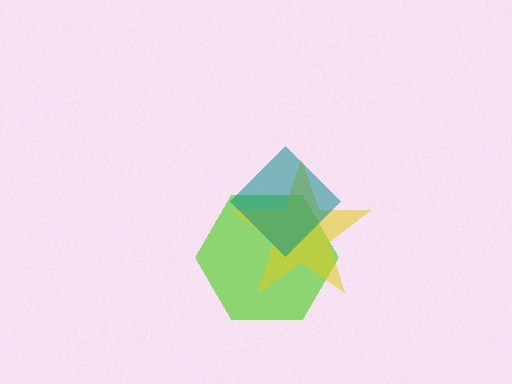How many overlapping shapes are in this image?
There are 3 overlapping shapes in the image.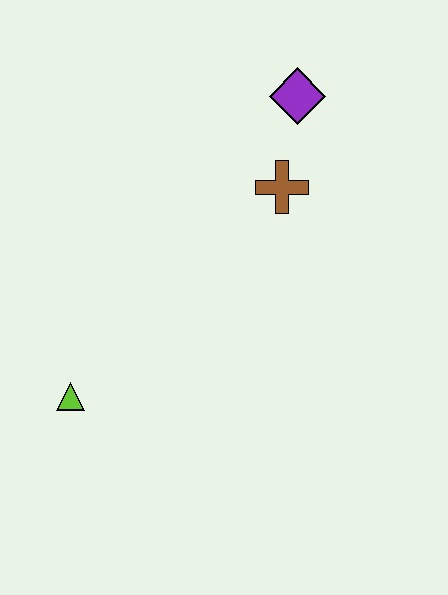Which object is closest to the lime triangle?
The brown cross is closest to the lime triangle.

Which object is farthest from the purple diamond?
The lime triangle is farthest from the purple diamond.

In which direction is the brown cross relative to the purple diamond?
The brown cross is below the purple diamond.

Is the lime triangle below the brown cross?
Yes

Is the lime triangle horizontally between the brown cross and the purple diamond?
No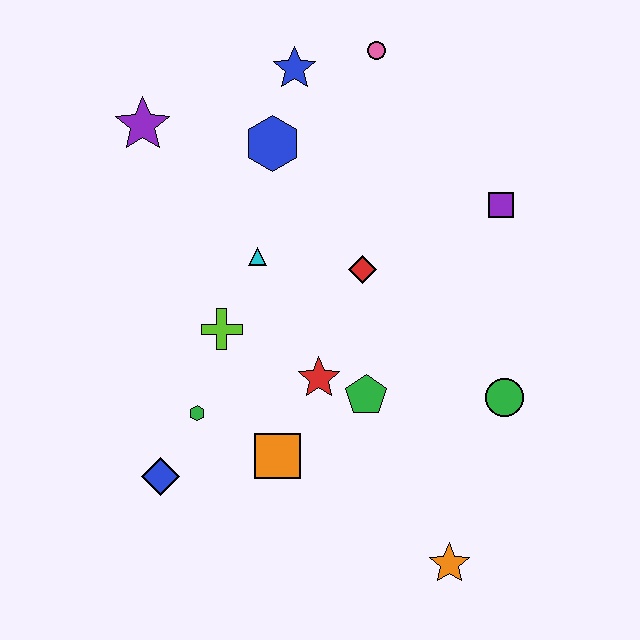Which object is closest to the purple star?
The blue hexagon is closest to the purple star.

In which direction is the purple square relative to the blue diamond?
The purple square is to the right of the blue diamond.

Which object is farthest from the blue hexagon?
The orange star is farthest from the blue hexagon.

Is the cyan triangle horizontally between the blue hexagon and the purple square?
No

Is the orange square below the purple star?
Yes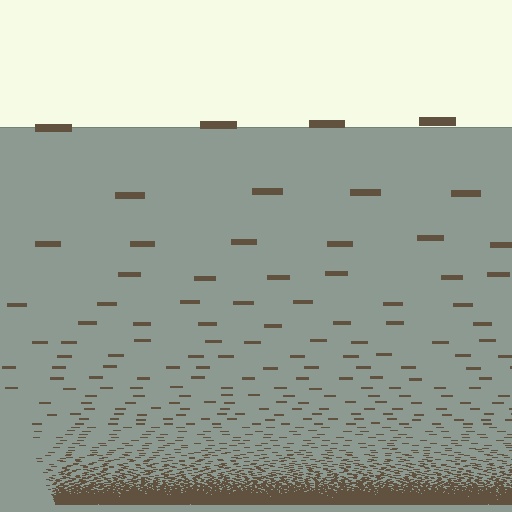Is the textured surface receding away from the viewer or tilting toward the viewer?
The surface appears to tilt toward the viewer. Texture elements get larger and sparser toward the top.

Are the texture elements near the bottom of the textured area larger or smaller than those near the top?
Smaller. The gradient is inverted — elements near the bottom are smaller and denser.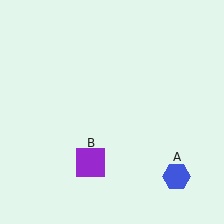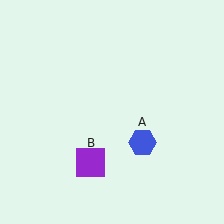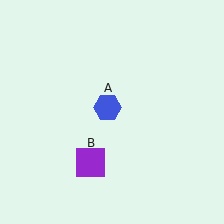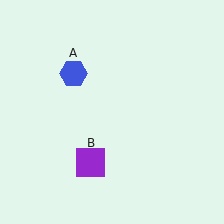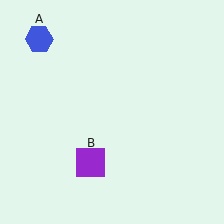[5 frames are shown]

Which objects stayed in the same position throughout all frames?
Purple square (object B) remained stationary.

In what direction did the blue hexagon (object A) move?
The blue hexagon (object A) moved up and to the left.